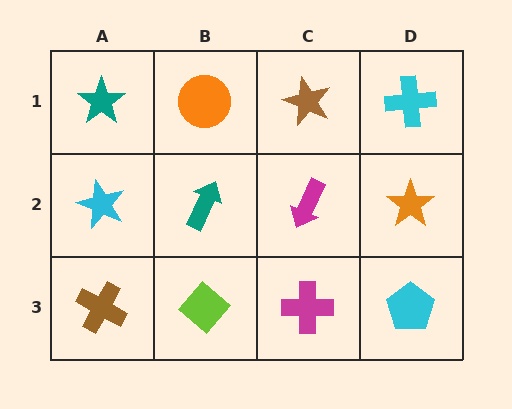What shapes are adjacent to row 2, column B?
An orange circle (row 1, column B), a lime diamond (row 3, column B), a cyan star (row 2, column A), a magenta arrow (row 2, column C).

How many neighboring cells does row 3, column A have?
2.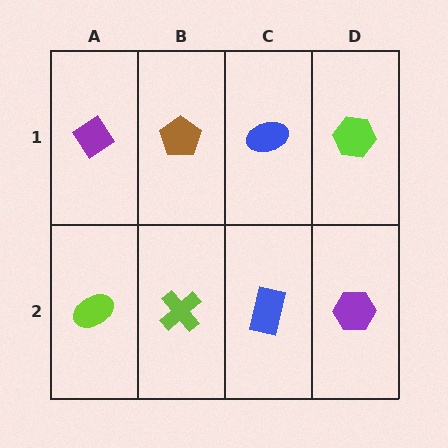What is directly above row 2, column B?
A brown pentagon.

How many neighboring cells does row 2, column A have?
2.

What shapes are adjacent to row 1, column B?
A lime cross (row 2, column B), a purple diamond (row 1, column A), a blue ellipse (row 1, column C).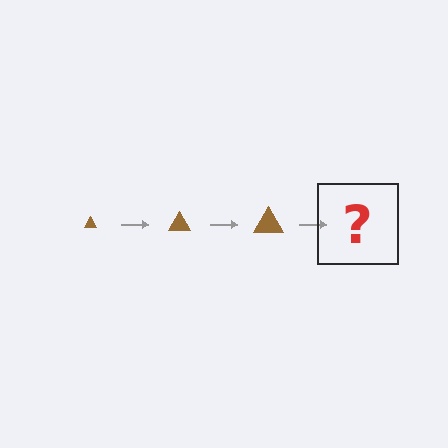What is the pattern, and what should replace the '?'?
The pattern is that the triangle gets progressively larger each step. The '?' should be a brown triangle, larger than the previous one.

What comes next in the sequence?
The next element should be a brown triangle, larger than the previous one.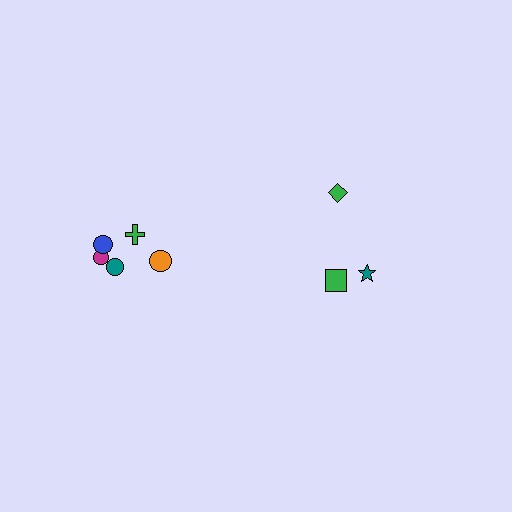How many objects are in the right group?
There are 3 objects.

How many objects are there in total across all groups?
There are 8 objects.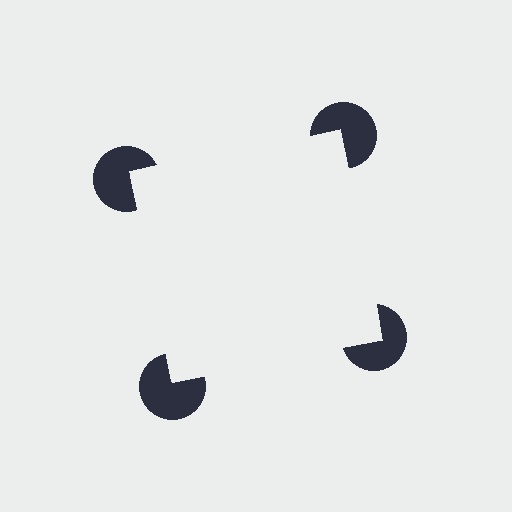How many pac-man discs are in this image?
There are 4 — one at each vertex of the illusory square.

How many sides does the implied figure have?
4 sides.